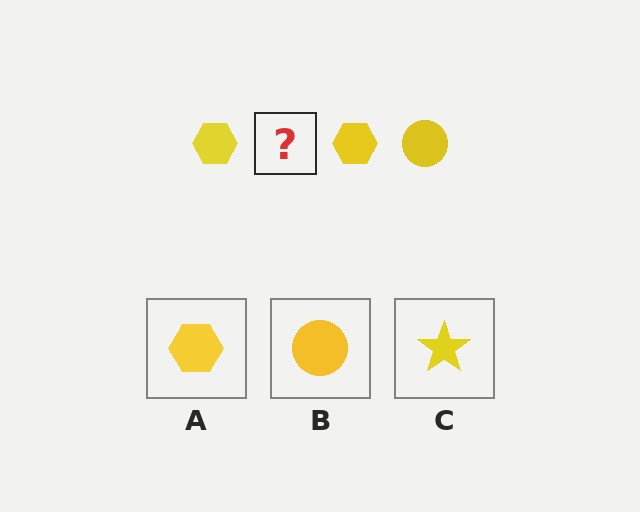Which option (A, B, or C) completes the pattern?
B.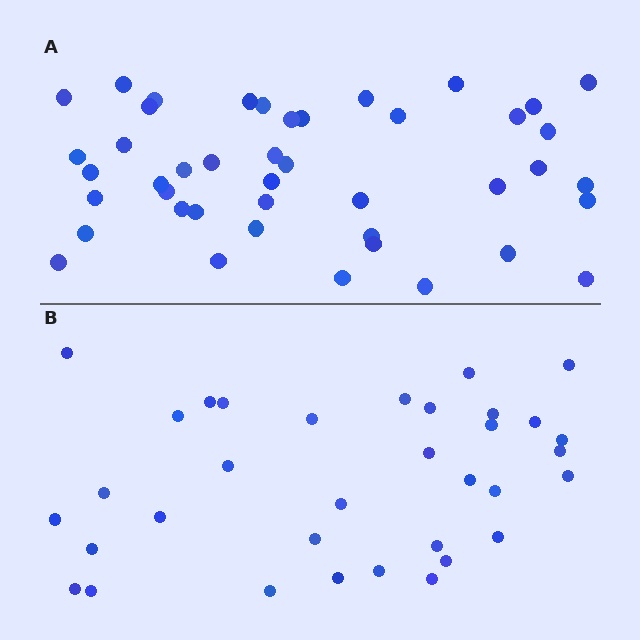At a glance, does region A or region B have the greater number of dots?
Region A (the top region) has more dots.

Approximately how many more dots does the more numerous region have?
Region A has roughly 10 or so more dots than region B.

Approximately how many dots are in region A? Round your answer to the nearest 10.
About 40 dots. (The exact count is 44, which rounds to 40.)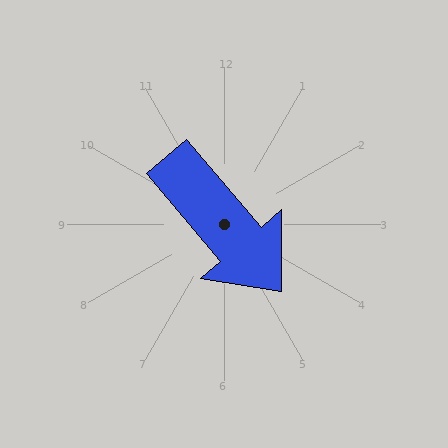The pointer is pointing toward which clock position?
Roughly 5 o'clock.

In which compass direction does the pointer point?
Southeast.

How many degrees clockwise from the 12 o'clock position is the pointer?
Approximately 140 degrees.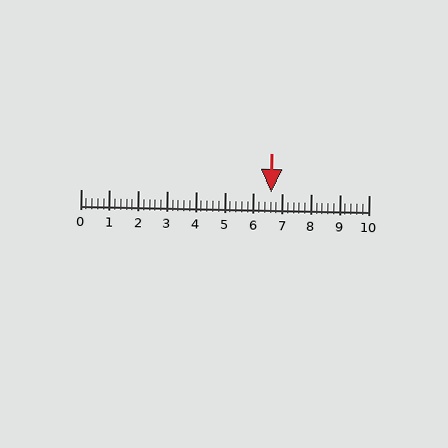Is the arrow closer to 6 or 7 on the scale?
The arrow is closer to 7.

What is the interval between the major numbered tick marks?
The major tick marks are spaced 1 units apart.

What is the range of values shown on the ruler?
The ruler shows values from 0 to 10.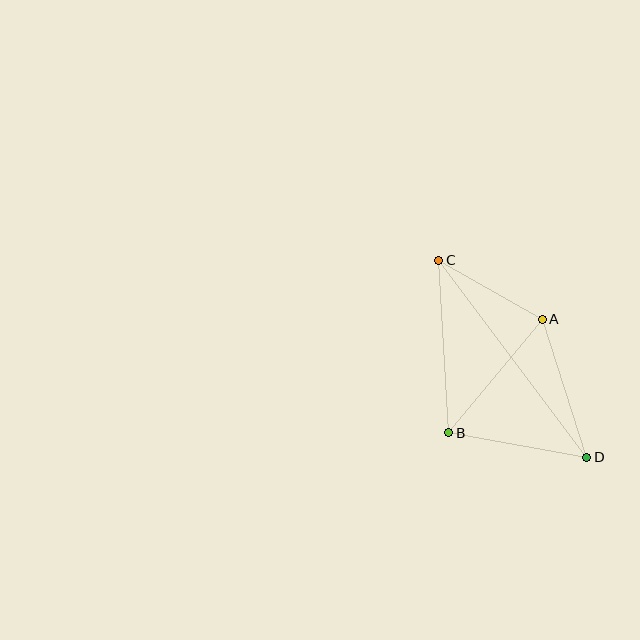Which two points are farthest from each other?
Points C and D are farthest from each other.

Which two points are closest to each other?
Points A and C are closest to each other.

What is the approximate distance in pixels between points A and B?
The distance between A and B is approximately 147 pixels.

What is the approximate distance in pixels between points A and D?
The distance between A and D is approximately 145 pixels.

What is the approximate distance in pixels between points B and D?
The distance between B and D is approximately 140 pixels.